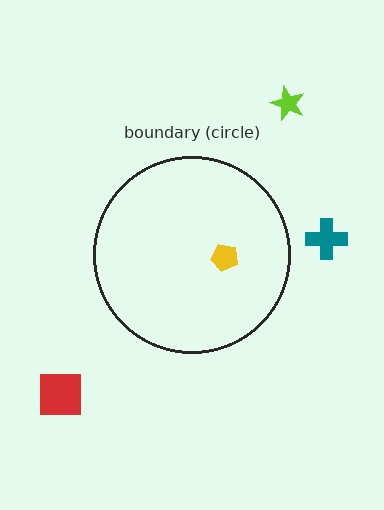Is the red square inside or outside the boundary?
Outside.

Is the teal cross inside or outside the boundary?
Outside.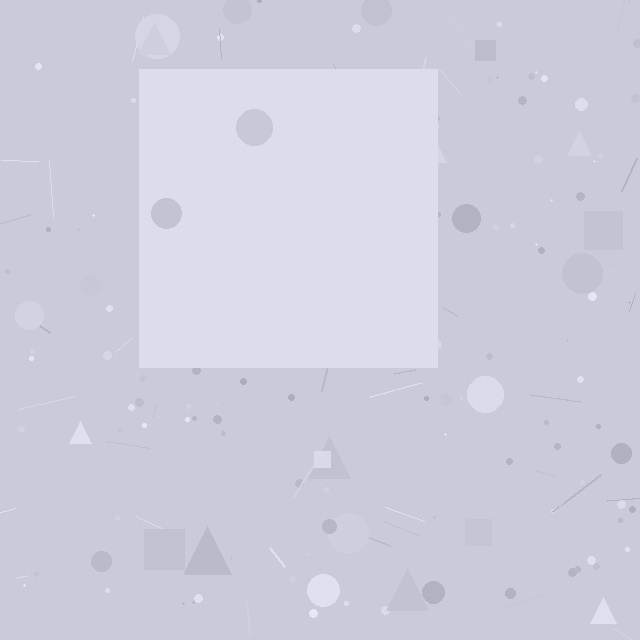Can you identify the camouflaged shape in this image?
The camouflaged shape is a square.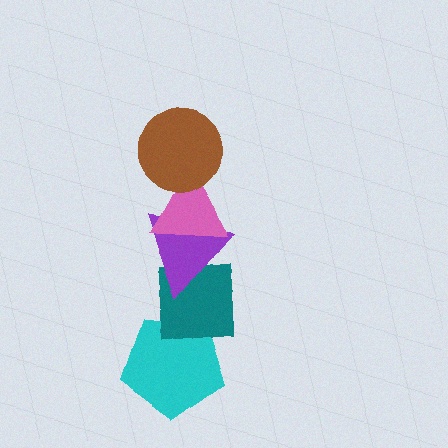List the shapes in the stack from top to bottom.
From top to bottom: the brown circle, the pink triangle, the purple triangle, the teal square, the cyan pentagon.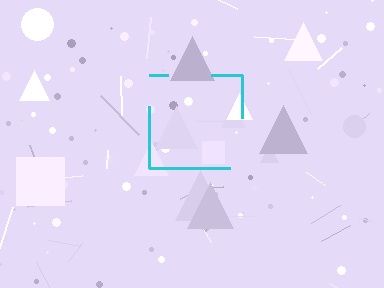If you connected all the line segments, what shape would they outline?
They would outline a square.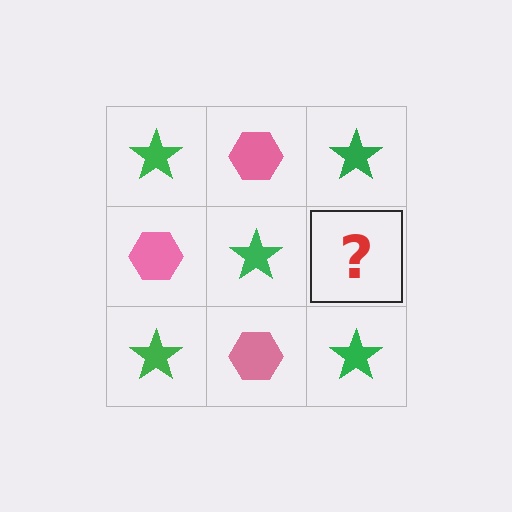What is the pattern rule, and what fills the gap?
The rule is that it alternates green star and pink hexagon in a checkerboard pattern. The gap should be filled with a pink hexagon.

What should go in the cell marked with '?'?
The missing cell should contain a pink hexagon.